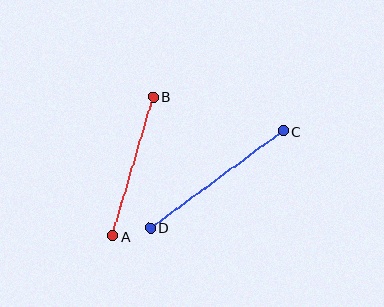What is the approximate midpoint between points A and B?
The midpoint is at approximately (133, 166) pixels.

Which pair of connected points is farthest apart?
Points C and D are farthest apart.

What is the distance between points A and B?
The distance is approximately 145 pixels.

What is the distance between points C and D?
The distance is approximately 164 pixels.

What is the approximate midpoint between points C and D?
The midpoint is at approximately (217, 179) pixels.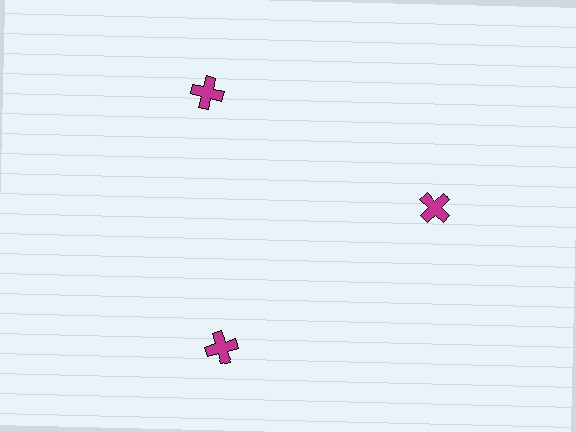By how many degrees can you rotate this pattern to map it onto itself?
The pattern maps onto itself every 120 degrees of rotation.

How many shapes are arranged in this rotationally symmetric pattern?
There are 3 shapes, arranged in 3 groups of 1.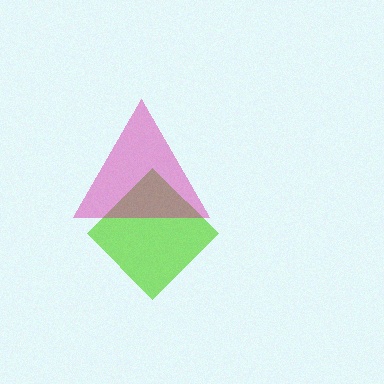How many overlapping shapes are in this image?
There are 2 overlapping shapes in the image.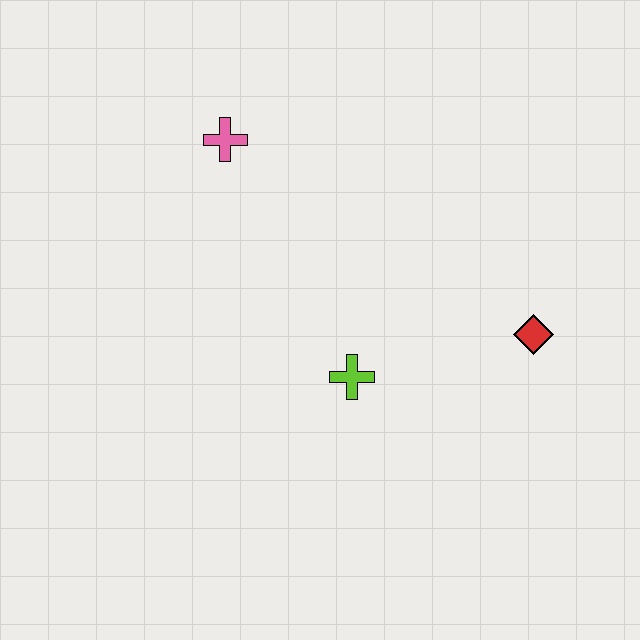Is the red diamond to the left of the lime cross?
No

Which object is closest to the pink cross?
The lime cross is closest to the pink cross.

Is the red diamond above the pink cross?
No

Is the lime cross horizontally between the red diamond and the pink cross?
Yes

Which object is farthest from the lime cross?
The pink cross is farthest from the lime cross.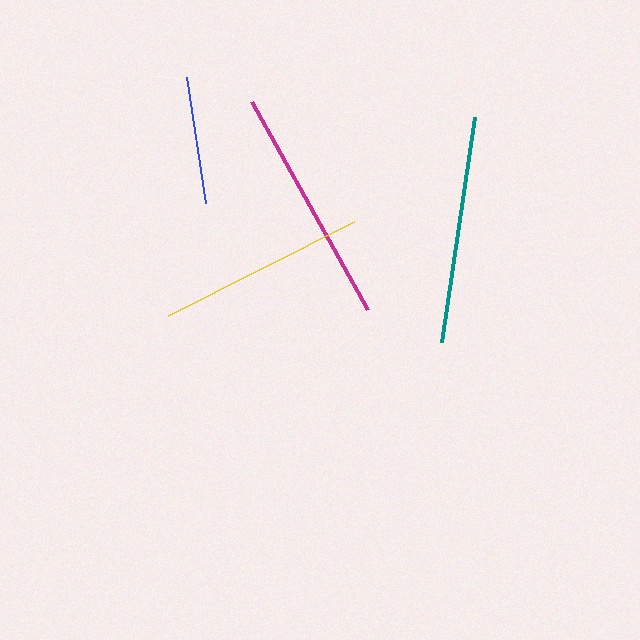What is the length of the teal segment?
The teal segment is approximately 228 pixels long.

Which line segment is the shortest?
The blue line is the shortest at approximately 127 pixels.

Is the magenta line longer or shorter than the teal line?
The magenta line is longer than the teal line.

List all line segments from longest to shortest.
From longest to shortest: magenta, teal, yellow, blue.